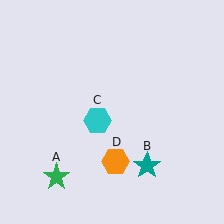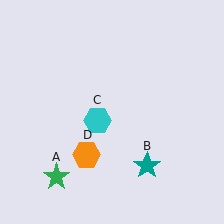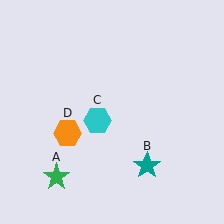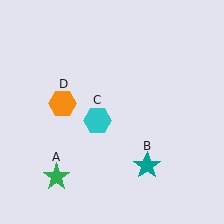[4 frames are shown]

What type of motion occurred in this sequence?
The orange hexagon (object D) rotated clockwise around the center of the scene.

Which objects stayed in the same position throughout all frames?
Green star (object A) and teal star (object B) and cyan hexagon (object C) remained stationary.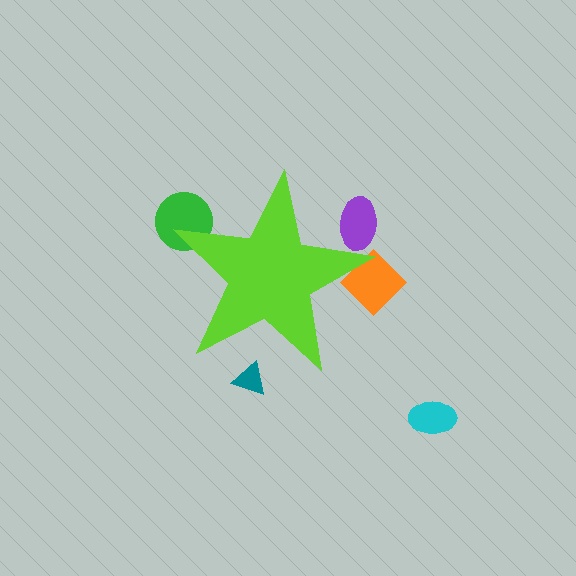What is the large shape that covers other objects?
A lime star.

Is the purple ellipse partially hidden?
Yes, the purple ellipse is partially hidden behind the lime star.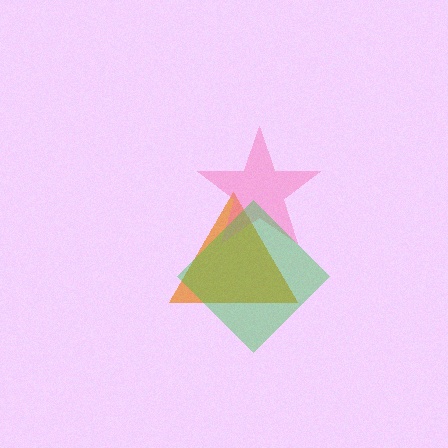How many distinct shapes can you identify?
There are 3 distinct shapes: an orange triangle, a pink star, a green diamond.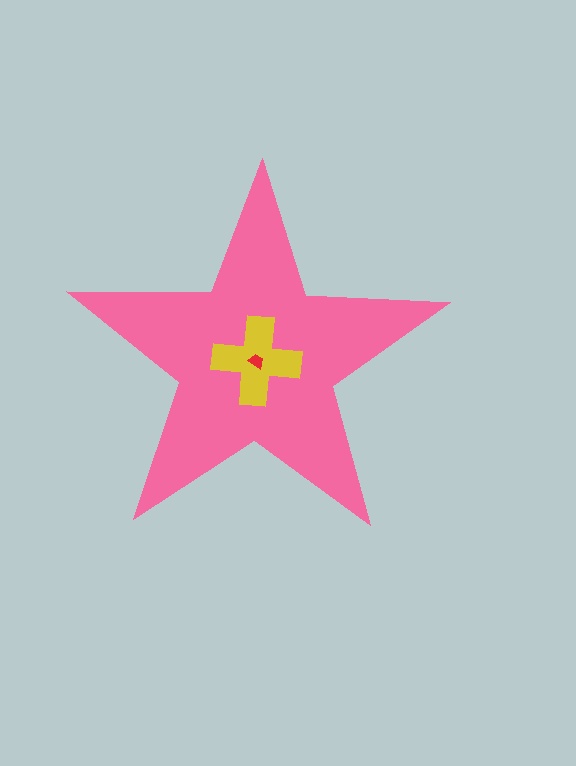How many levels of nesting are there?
3.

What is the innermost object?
The red trapezoid.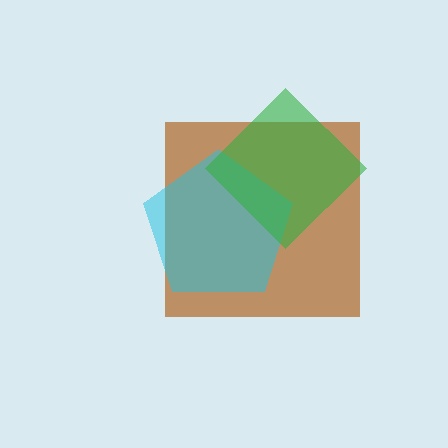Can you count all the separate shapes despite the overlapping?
Yes, there are 3 separate shapes.